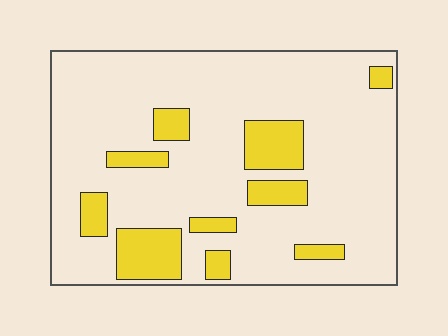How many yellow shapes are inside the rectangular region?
10.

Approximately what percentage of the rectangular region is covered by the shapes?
Approximately 20%.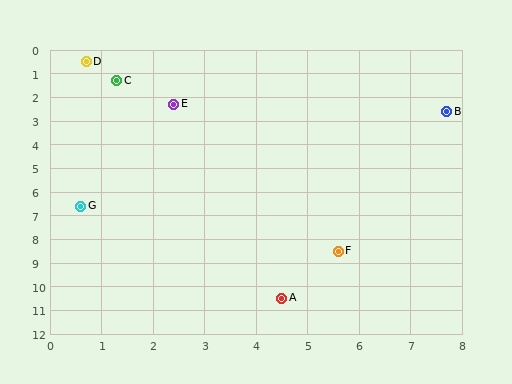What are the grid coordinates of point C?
Point C is at approximately (1.3, 1.3).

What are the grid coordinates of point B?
Point B is at approximately (7.7, 2.6).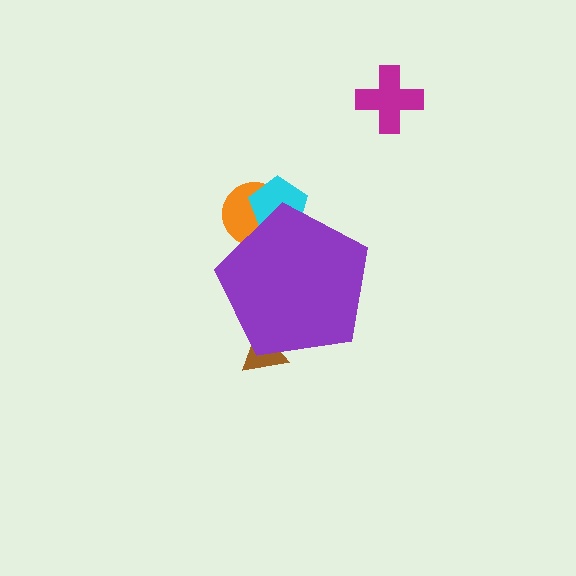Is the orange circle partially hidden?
Yes, the orange circle is partially hidden behind the purple pentagon.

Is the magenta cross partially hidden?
No, the magenta cross is fully visible.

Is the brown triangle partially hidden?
Yes, the brown triangle is partially hidden behind the purple pentagon.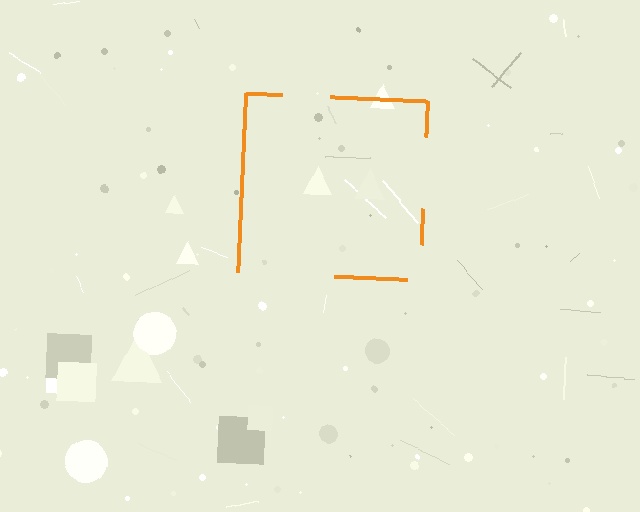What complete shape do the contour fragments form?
The contour fragments form a square.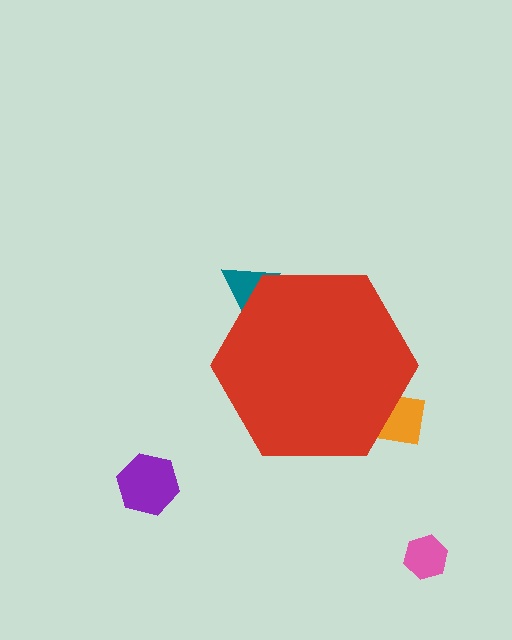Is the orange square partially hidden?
Yes, the orange square is partially hidden behind the red hexagon.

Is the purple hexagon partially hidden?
No, the purple hexagon is fully visible.